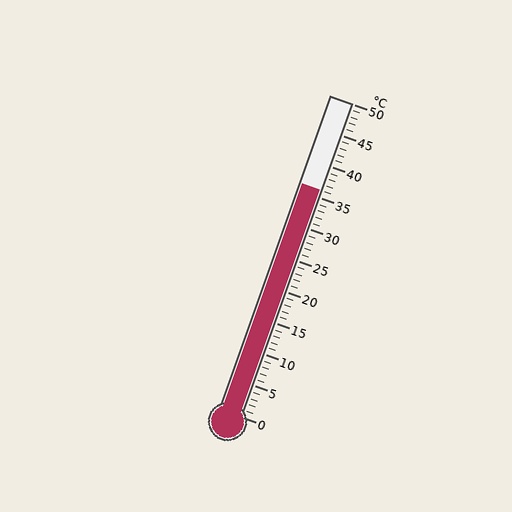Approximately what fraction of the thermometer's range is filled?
The thermometer is filled to approximately 70% of its range.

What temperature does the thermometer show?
The thermometer shows approximately 36°C.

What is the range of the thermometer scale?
The thermometer scale ranges from 0°C to 50°C.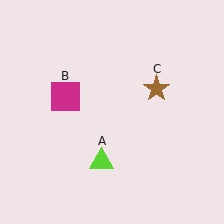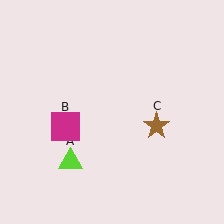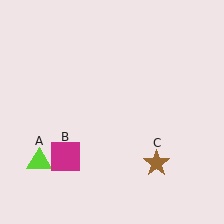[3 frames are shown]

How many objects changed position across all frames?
3 objects changed position: lime triangle (object A), magenta square (object B), brown star (object C).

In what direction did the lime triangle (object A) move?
The lime triangle (object A) moved left.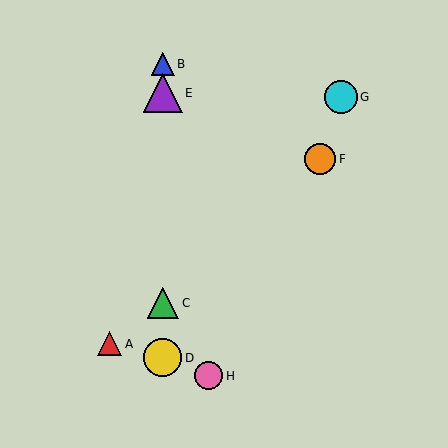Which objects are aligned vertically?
Objects B, C, D, E are aligned vertically.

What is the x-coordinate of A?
Object A is at x≈110.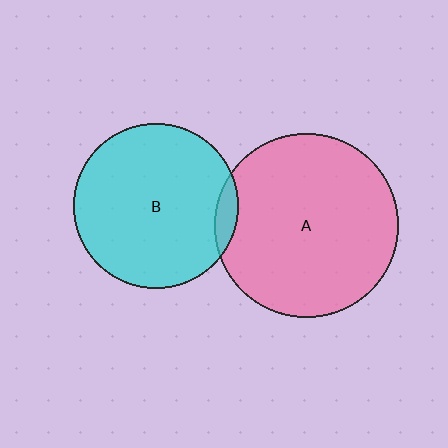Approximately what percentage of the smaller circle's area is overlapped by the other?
Approximately 5%.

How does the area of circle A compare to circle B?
Approximately 1.2 times.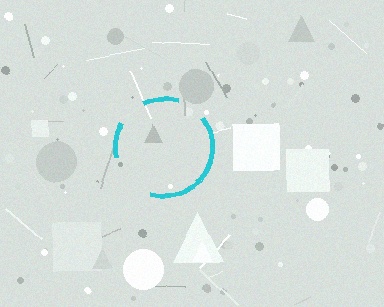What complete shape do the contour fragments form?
The contour fragments form a circle.